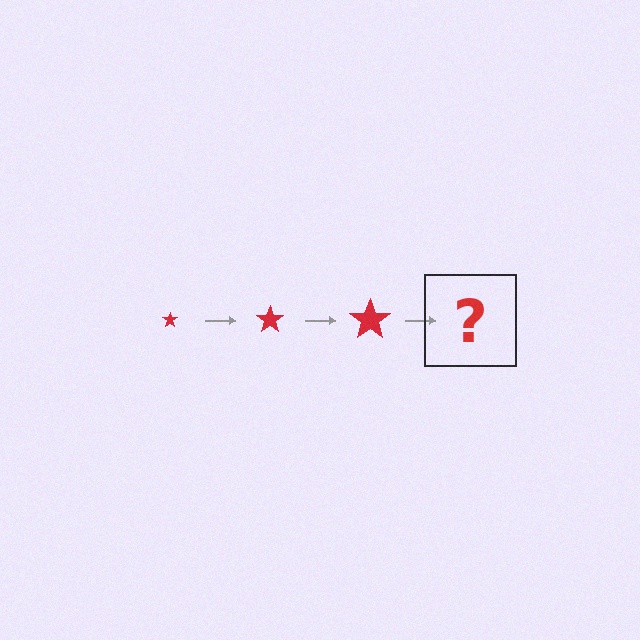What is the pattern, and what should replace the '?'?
The pattern is that the star gets progressively larger each step. The '?' should be a red star, larger than the previous one.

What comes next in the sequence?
The next element should be a red star, larger than the previous one.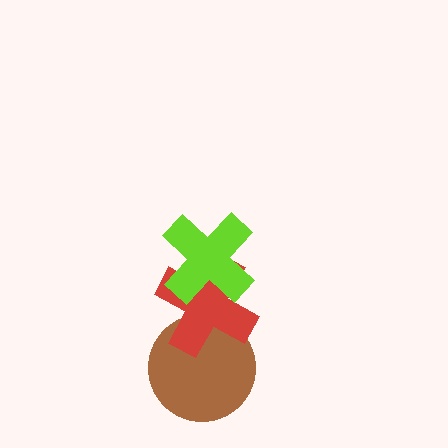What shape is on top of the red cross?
The lime cross is on top of the red cross.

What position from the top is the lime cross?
The lime cross is 1st from the top.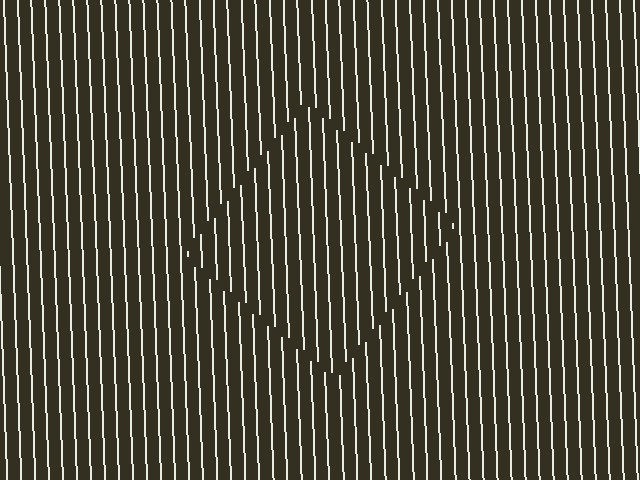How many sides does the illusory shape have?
4 sides — the line-ends trace a square.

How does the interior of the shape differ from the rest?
The interior of the shape contains the same grating, shifted by half a period — the contour is defined by the phase discontinuity where line-ends from the inner and outer gratings abut.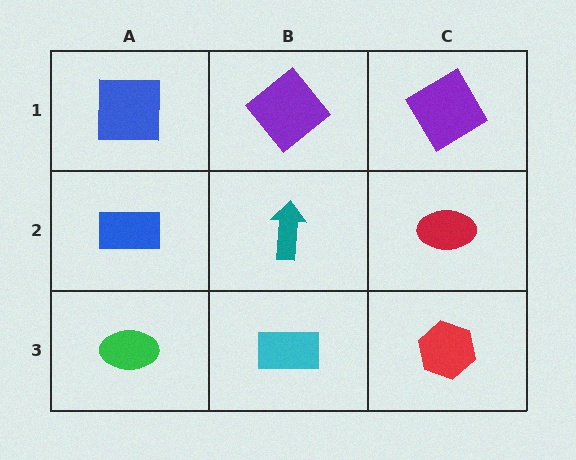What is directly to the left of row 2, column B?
A blue rectangle.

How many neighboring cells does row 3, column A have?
2.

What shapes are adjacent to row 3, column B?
A teal arrow (row 2, column B), a green ellipse (row 3, column A), a red hexagon (row 3, column C).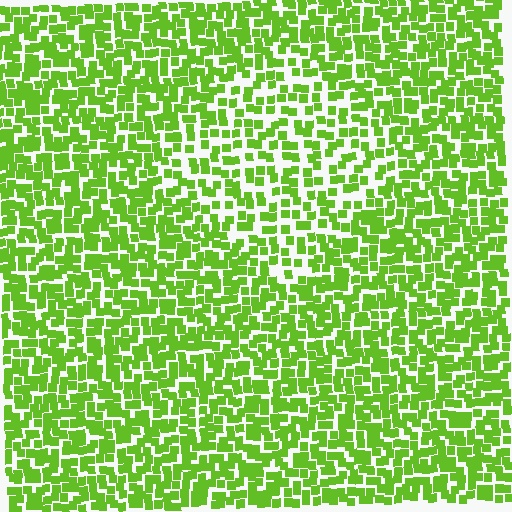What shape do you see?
I see a diamond.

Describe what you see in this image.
The image contains small lime elements arranged at two different densities. A diamond-shaped region is visible where the elements are less densely packed than the surrounding area.